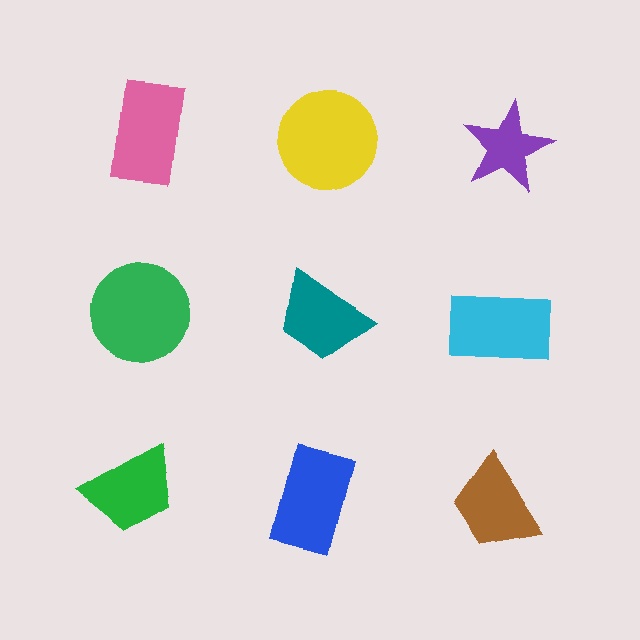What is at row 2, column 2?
A teal trapezoid.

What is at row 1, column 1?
A pink rectangle.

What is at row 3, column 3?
A brown trapezoid.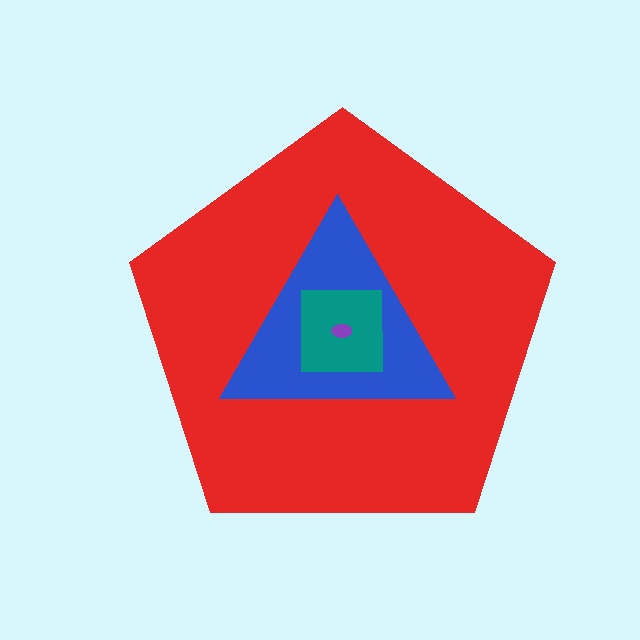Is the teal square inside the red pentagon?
Yes.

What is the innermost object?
The purple ellipse.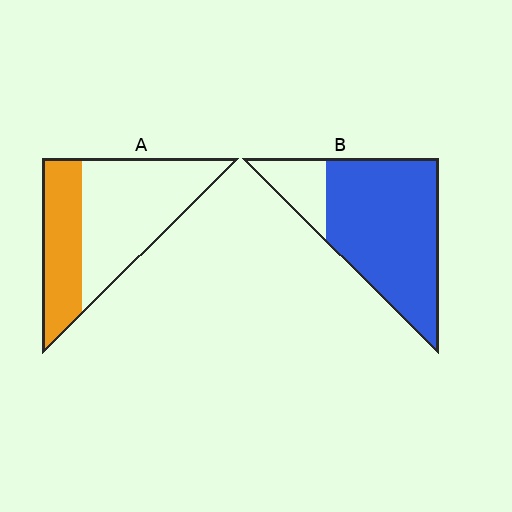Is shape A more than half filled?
No.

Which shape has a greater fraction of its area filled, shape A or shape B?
Shape B.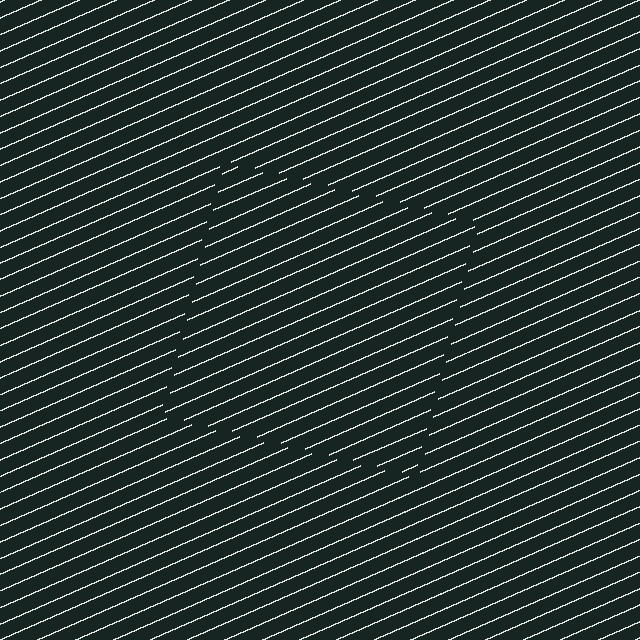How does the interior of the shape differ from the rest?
The interior of the shape contains the same grating, shifted by half a period — the contour is defined by the phase discontinuity where line-ends from the inner and outer gratings abut.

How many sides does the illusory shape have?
4 sides — the line-ends trace a square.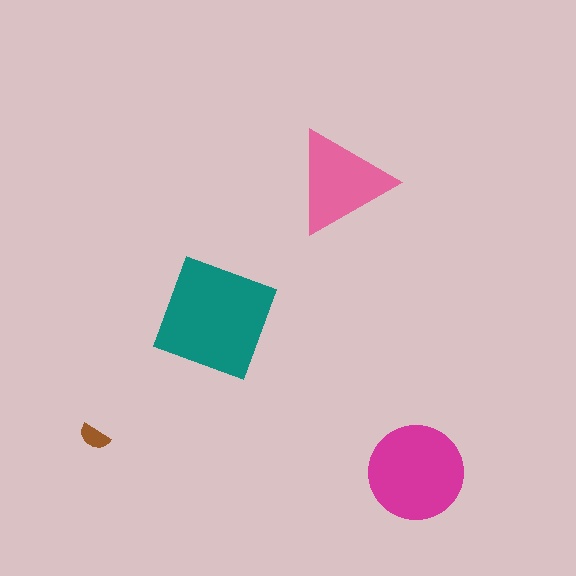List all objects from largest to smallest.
The teal square, the magenta circle, the pink triangle, the brown semicircle.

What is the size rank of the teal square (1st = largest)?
1st.